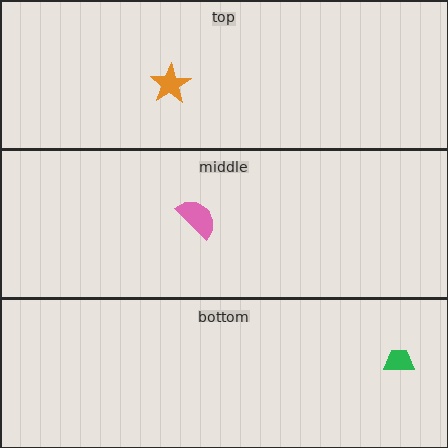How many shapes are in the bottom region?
1.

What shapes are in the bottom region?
The green trapezoid.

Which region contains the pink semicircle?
The middle region.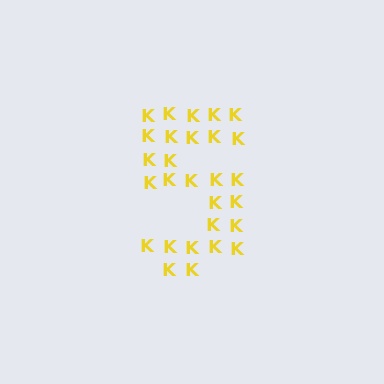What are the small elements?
The small elements are letter K's.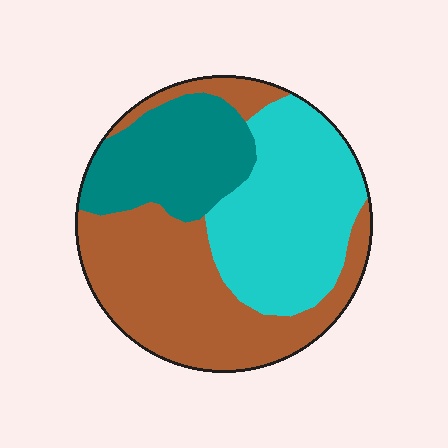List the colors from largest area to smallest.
From largest to smallest: brown, cyan, teal.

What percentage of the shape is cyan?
Cyan covers roughly 35% of the shape.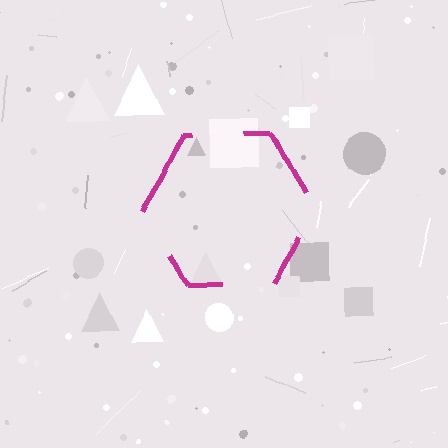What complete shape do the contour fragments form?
The contour fragments form a hexagon.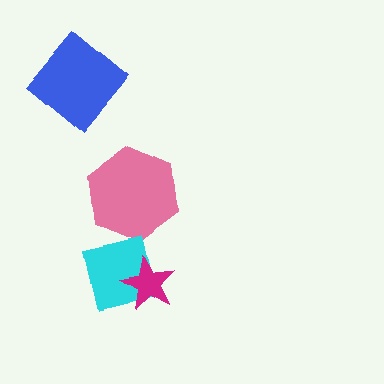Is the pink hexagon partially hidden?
Yes, it is partially covered by another shape.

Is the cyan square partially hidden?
Yes, it is partially covered by another shape.